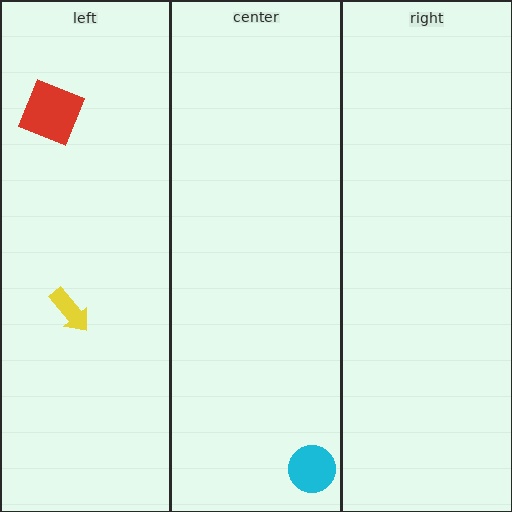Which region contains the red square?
The left region.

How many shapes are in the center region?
1.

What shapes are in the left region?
The yellow arrow, the red square.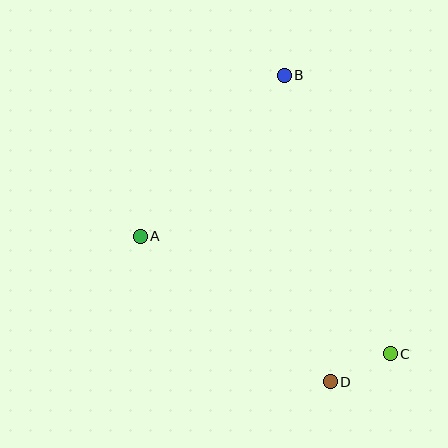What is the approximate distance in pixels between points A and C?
The distance between A and C is approximately 276 pixels.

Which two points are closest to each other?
Points C and D are closest to each other.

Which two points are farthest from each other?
Points B and D are farthest from each other.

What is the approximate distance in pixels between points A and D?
The distance between A and D is approximately 240 pixels.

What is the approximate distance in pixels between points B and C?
The distance between B and C is approximately 298 pixels.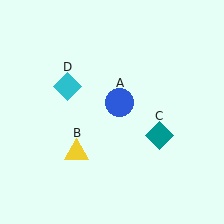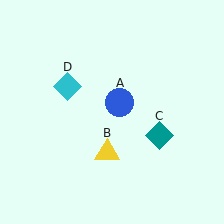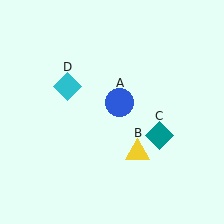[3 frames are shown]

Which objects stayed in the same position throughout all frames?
Blue circle (object A) and teal diamond (object C) and cyan diamond (object D) remained stationary.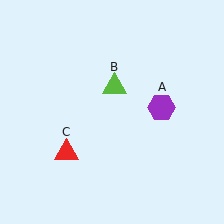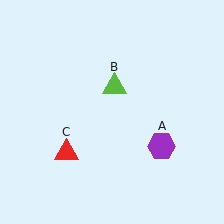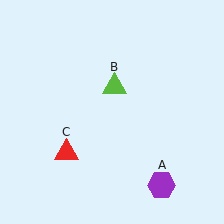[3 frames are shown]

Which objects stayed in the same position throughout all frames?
Lime triangle (object B) and red triangle (object C) remained stationary.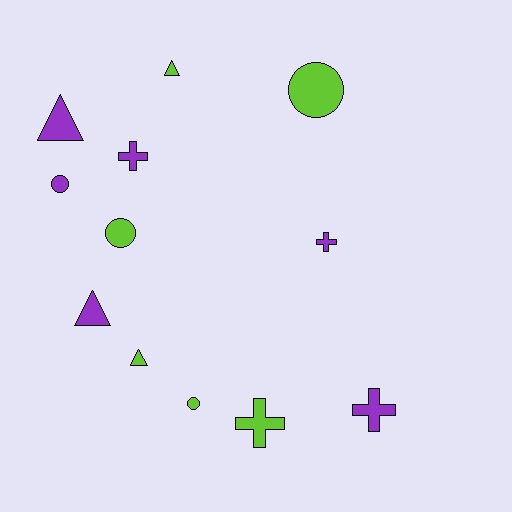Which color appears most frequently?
Lime, with 6 objects.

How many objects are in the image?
There are 12 objects.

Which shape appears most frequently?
Circle, with 4 objects.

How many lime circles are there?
There are 3 lime circles.